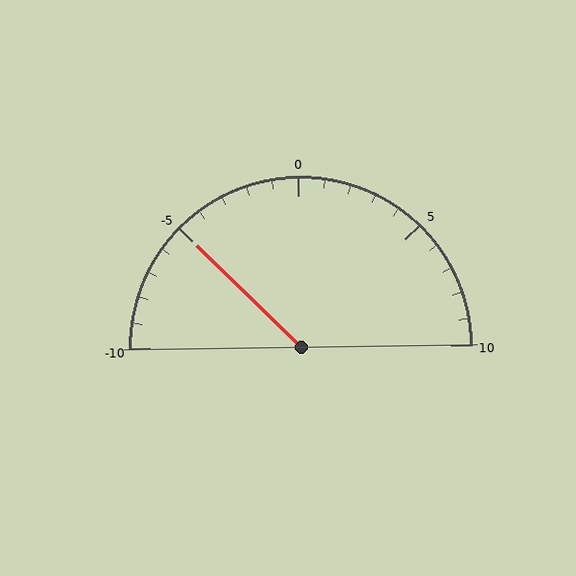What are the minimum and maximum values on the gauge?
The gauge ranges from -10 to 10.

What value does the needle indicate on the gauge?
The needle indicates approximately -5.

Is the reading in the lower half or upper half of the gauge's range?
The reading is in the lower half of the range (-10 to 10).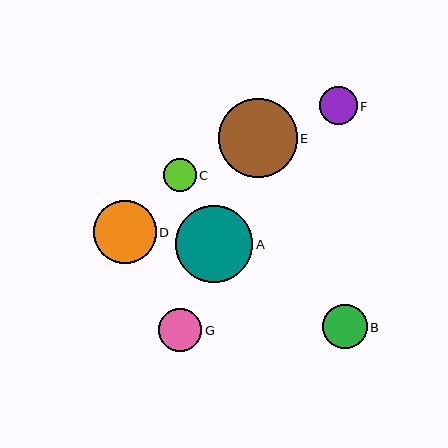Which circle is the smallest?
Circle C is the smallest with a size of approximately 32 pixels.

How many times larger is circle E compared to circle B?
Circle E is approximately 1.8 times the size of circle B.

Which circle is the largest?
Circle E is the largest with a size of approximately 79 pixels.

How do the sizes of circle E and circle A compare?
Circle E and circle A are approximately the same size.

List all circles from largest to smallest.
From largest to smallest: E, A, D, B, G, F, C.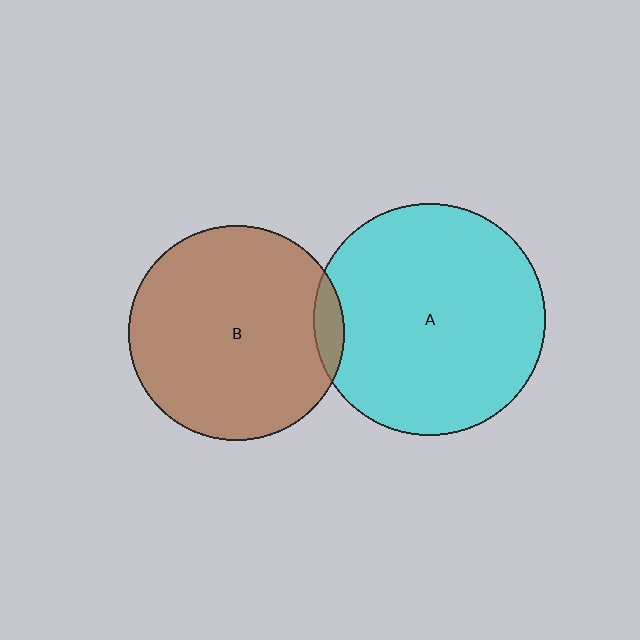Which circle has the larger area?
Circle A (cyan).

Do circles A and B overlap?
Yes.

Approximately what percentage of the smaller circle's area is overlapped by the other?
Approximately 5%.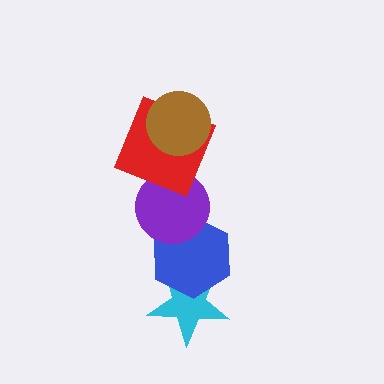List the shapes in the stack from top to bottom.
From top to bottom: the brown circle, the red square, the purple circle, the blue hexagon, the cyan star.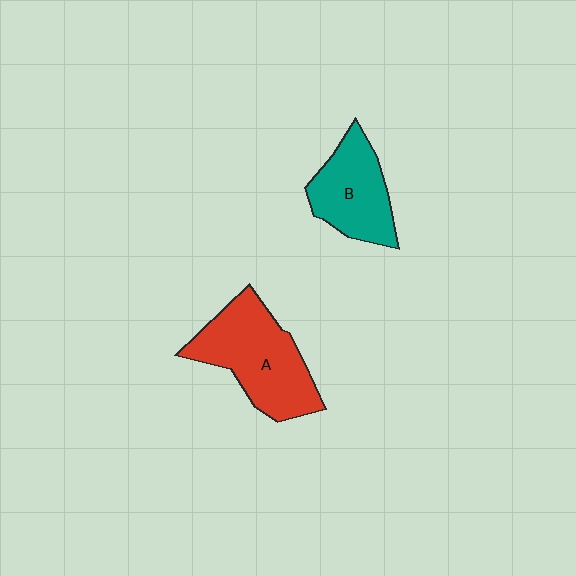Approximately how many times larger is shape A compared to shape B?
Approximately 1.4 times.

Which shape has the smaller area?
Shape B (teal).